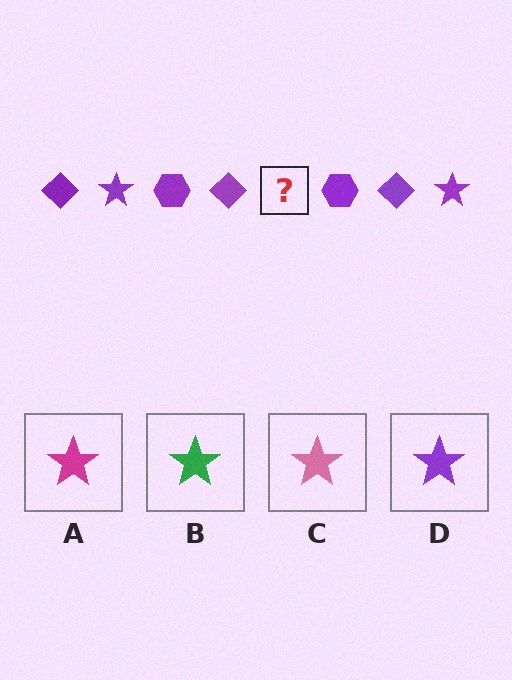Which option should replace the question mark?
Option D.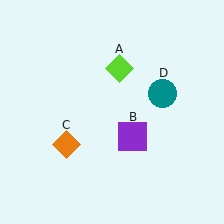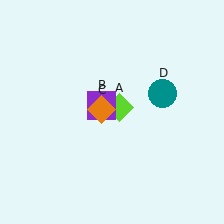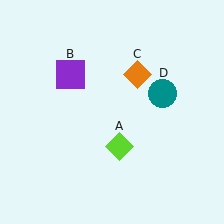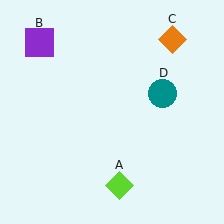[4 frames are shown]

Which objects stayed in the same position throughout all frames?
Teal circle (object D) remained stationary.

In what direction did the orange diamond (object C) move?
The orange diamond (object C) moved up and to the right.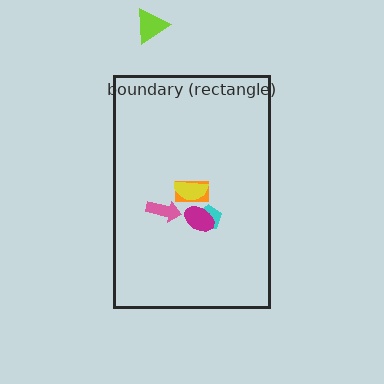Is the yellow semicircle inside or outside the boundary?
Inside.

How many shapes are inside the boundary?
5 inside, 1 outside.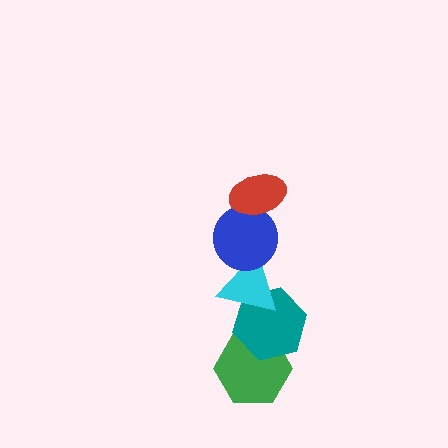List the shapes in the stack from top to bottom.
From top to bottom: the red ellipse, the blue circle, the cyan triangle, the teal hexagon, the green hexagon.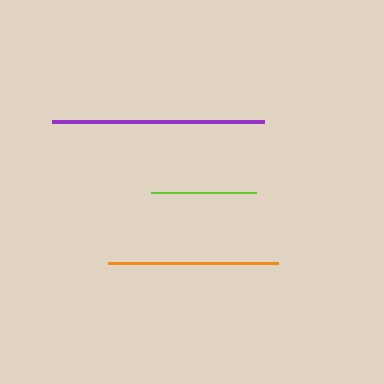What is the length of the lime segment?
The lime segment is approximately 104 pixels long.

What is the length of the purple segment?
The purple segment is approximately 212 pixels long.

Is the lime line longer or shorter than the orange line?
The orange line is longer than the lime line.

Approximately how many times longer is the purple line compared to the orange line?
The purple line is approximately 1.2 times the length of the orange line.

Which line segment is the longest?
The purple line is the longest at approximately 212 pixels.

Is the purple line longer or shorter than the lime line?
The purple line is longer than the lime line.